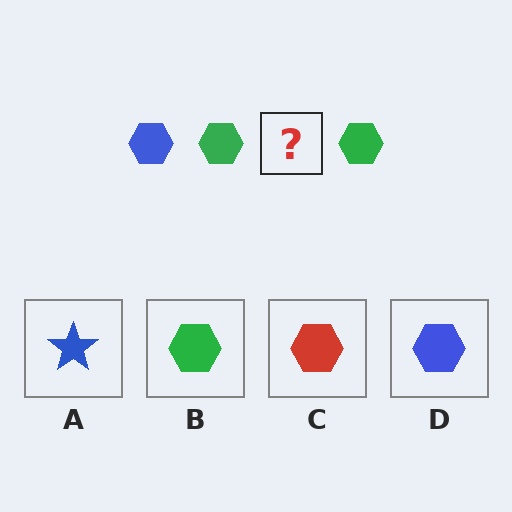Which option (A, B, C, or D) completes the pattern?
D.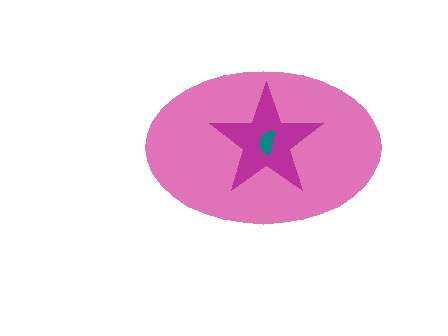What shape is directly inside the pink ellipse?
The magenta star.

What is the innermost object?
The teal semicircle.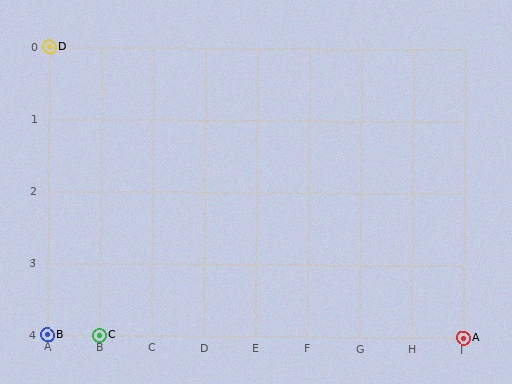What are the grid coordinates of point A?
Point A is at grid coordinates (I, 4).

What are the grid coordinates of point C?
Point C is at grid coordinates (B, 4).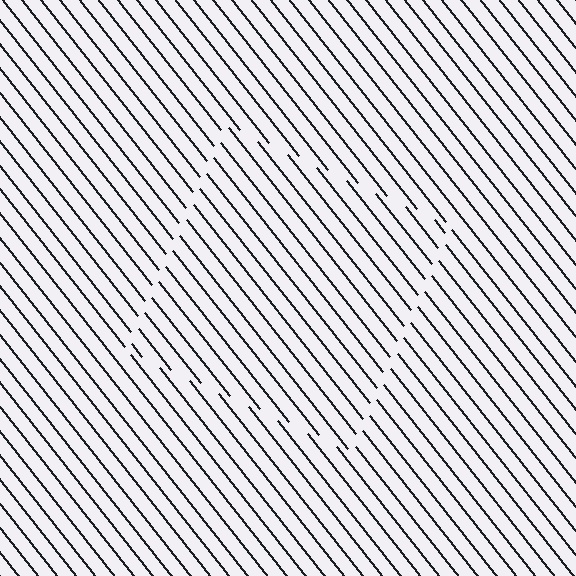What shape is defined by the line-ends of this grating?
An illusory square. The interior of the shape contains the same grating, shifted by half a period — the contour is defined by the phase discontinuity where line-ends from the inner and outer gratings abut.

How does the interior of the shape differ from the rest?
The interior of the shape contains the same grating, shifted by half a period — the contour is defined by the phase discontinuity where line-ends from the inner and outer gratings abut.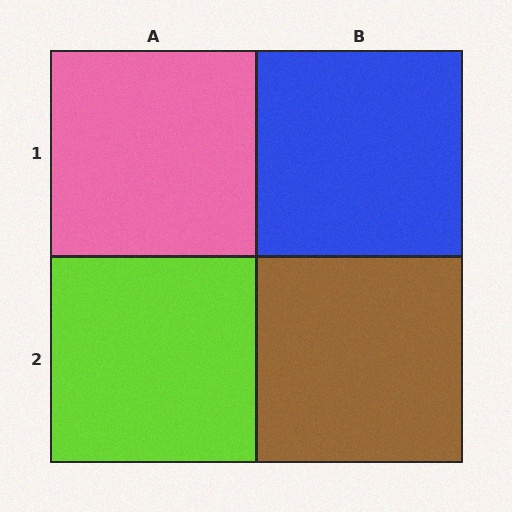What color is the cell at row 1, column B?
Blue.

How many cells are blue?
1 cell is blue.